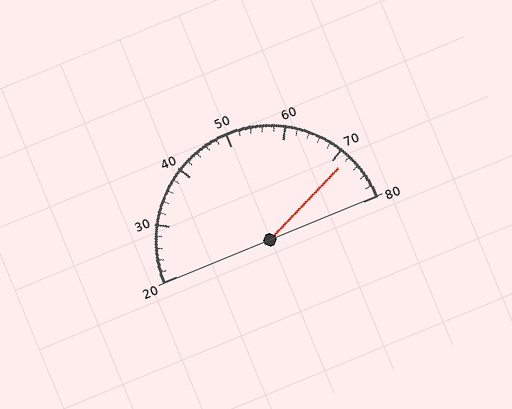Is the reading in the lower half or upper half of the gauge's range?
The reading is in the upper half of the range (20 to 80).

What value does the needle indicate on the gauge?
The needle indicates approximately 72.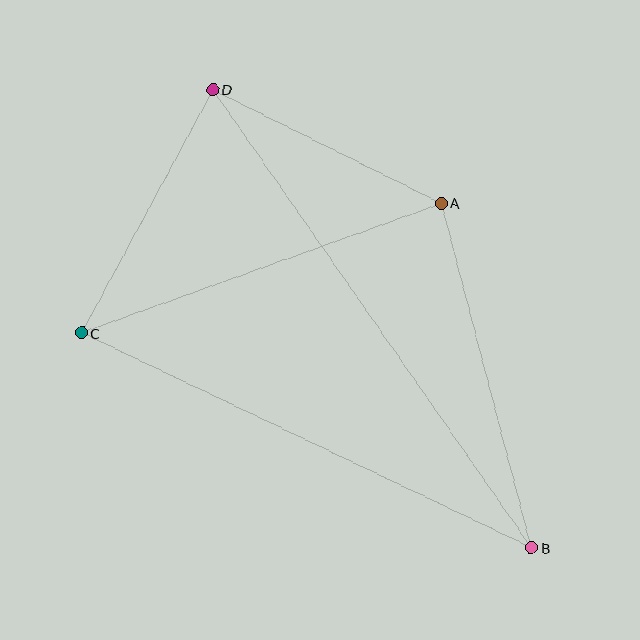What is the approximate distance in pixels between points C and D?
The distance between C and D is approximately 277 pixels.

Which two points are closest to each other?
Points A and D are closest to each other.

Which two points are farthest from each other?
Points B and D are farthest from each other.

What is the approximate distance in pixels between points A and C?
The distance between A and C is approximately 382 pixels.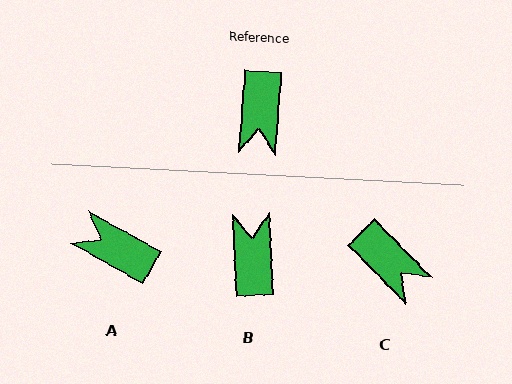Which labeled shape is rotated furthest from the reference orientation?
B, about 173 degrees away.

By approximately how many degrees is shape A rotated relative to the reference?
Approximately 115 degrees clockwise.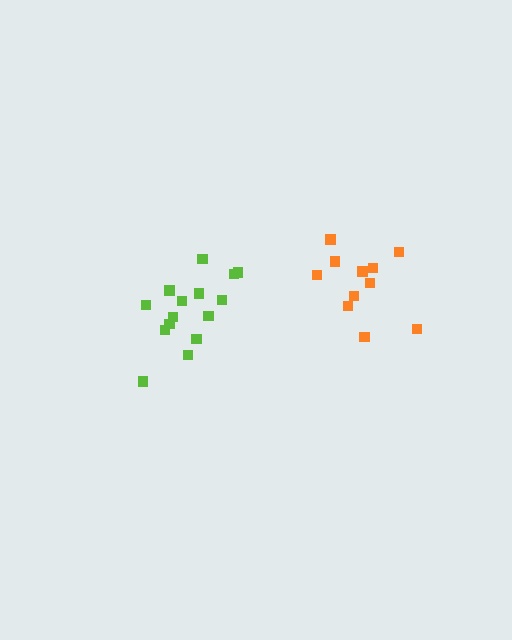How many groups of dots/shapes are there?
There are 2 groups.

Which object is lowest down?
The lime cluster is bottommost.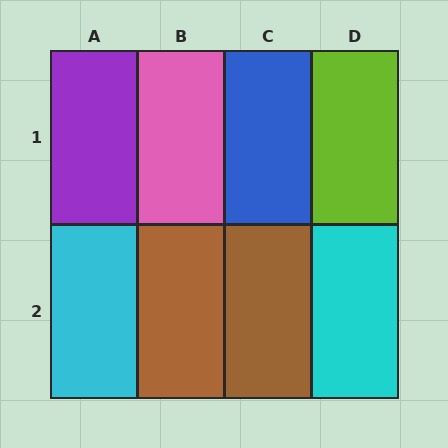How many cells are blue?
1 cell is blue.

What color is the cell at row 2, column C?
Brown.